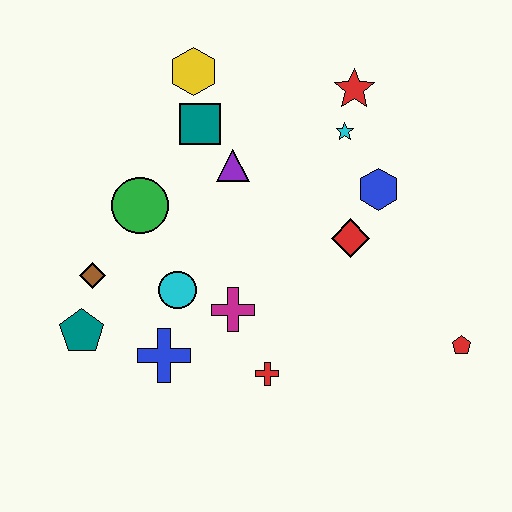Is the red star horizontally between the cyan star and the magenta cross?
No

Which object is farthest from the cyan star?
The teal pentagon is farthest from the cyan star.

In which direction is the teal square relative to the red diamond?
The teal square is to the left of the red diamond.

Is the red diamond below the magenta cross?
No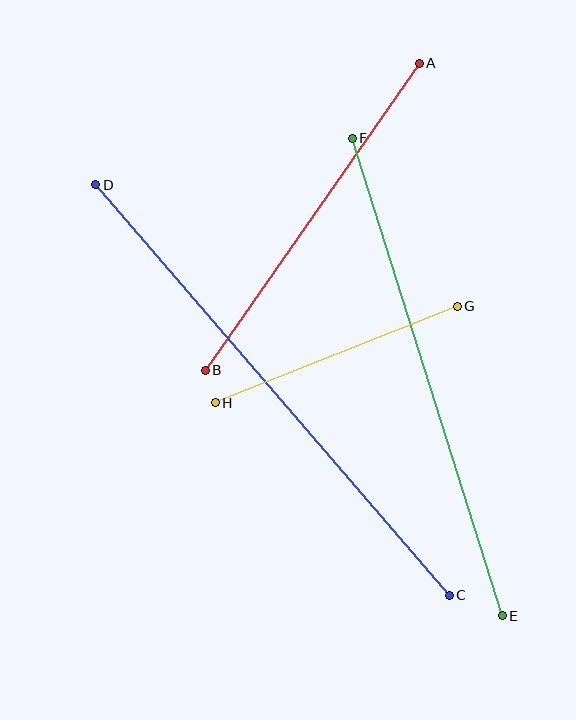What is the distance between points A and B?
The distance is approximately 374 pixels.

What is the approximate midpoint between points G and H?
The midpoint is at approximately (336, 355) pixels.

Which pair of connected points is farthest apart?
Points C and D are farthest apart.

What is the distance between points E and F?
The distance is approximately 500 pixels.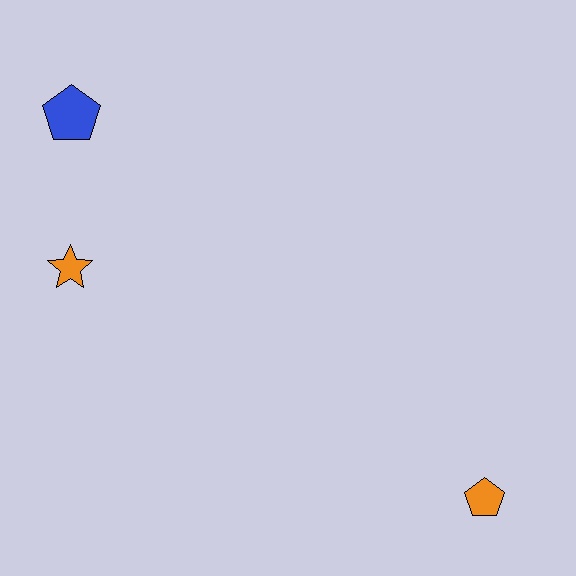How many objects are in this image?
There are 3 objects.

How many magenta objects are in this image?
There are no magenta objects.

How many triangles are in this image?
There are no triangles.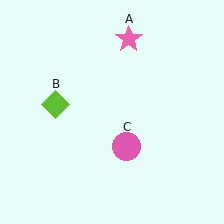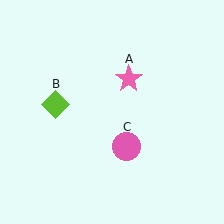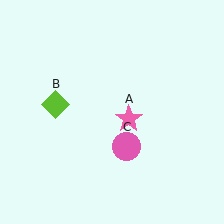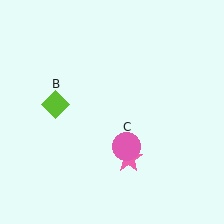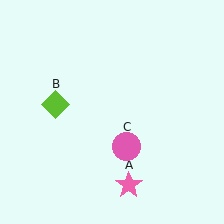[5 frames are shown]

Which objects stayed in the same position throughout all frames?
Lime diamond (object B) and pink circle (object C) remained stationary.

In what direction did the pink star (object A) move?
The pink star (object A) moved down.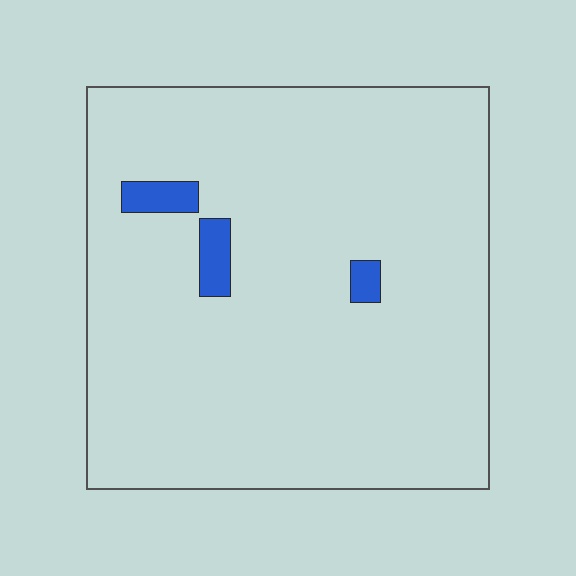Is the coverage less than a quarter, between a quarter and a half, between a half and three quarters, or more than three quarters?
Less than a quarter.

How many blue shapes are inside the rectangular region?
3.